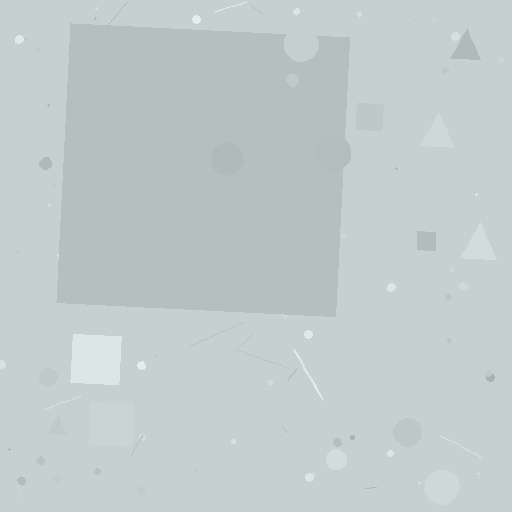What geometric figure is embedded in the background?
A square is embedded in the background.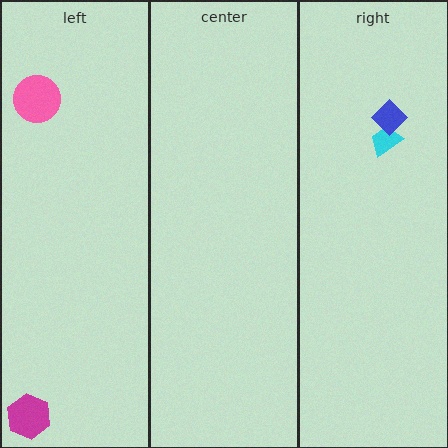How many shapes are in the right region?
2.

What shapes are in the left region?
The pink circle, the magenta hexagon.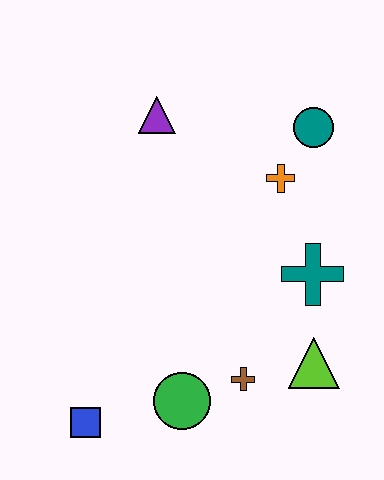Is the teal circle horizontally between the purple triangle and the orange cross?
No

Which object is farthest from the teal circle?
The blue square is farthest from the teal circle.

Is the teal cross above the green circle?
Yes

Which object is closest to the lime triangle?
The brown cross is closest to the lime triangle.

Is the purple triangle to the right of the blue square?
Yes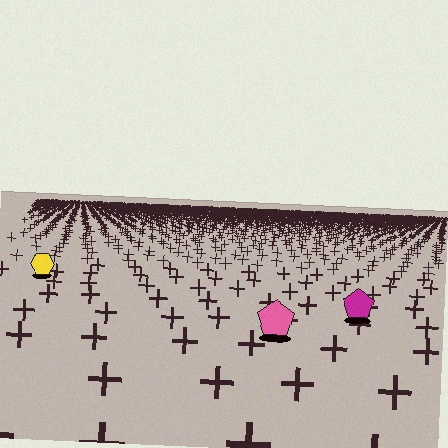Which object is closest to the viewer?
The pink pentagon is closest. The texture marks near it are larger and more spread out.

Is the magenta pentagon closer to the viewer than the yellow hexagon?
Yes. The magenta pentagon is closer — you can tell from the texture gradient: the ground texture is coarser near it.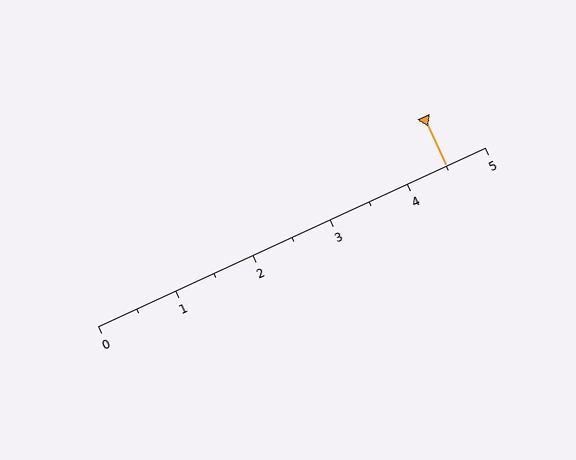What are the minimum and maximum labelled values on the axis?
The axis runs from 0 to 5.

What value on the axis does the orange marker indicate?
The marker indicates approximately 4.5.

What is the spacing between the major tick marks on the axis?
The major ticks are spaced 1 apart.